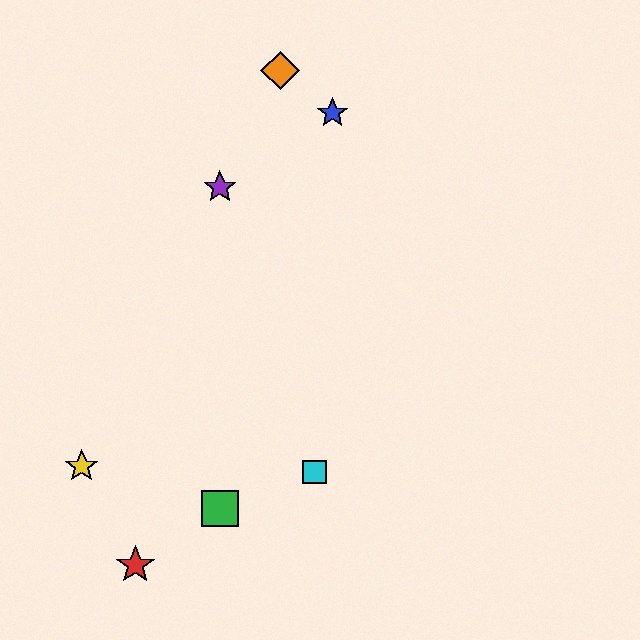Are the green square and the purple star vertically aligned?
Yes, both are at x≈220.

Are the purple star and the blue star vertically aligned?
No, the purple star is at x≈220 and the blue star is at x≈333.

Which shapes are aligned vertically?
The green square, the purple star are aligned vertically.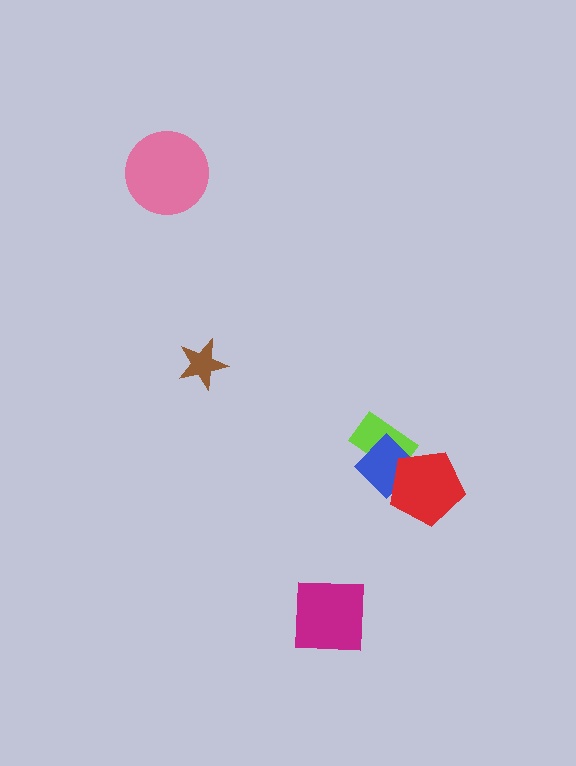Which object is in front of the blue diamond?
The red pentagon is in front of the blue diamond.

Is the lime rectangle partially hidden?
Yes, it is partially covered by another shape.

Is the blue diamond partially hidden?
Yes, it is partially covered by another shape.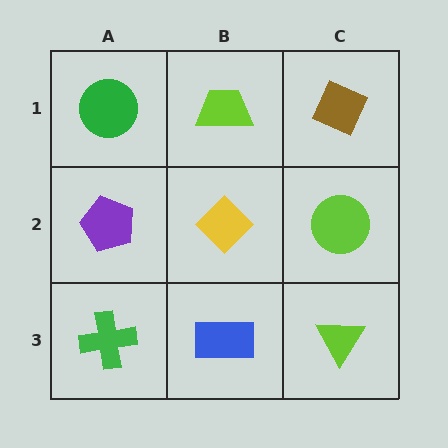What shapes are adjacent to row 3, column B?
A yellow diamond (row 2, column B), a green cross (row 3, column A), a lime triangle (row 3, column C).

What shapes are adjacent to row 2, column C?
A brown diamond (row 1, column C), a lime triangle (row 3, column C), a yellow diamond (row 2, column B).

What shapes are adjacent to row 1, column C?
A lime circle (row 2, column C), a lime trapezoid (row 1, column B).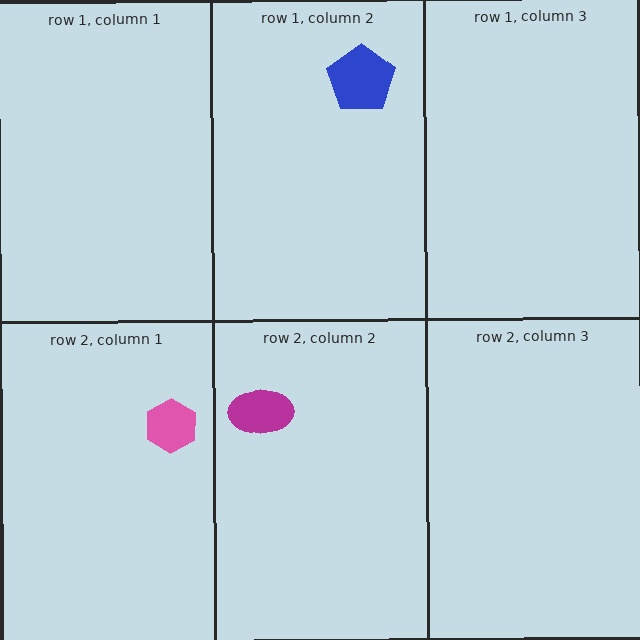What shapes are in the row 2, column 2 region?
The magenta ellipse.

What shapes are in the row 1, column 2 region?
The blue pentagon.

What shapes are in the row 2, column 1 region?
The pink hexagon.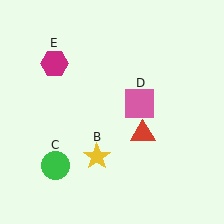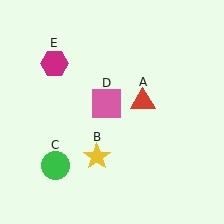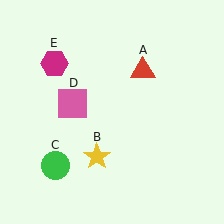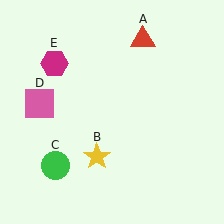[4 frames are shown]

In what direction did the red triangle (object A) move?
The red triangle (object A) moved up.